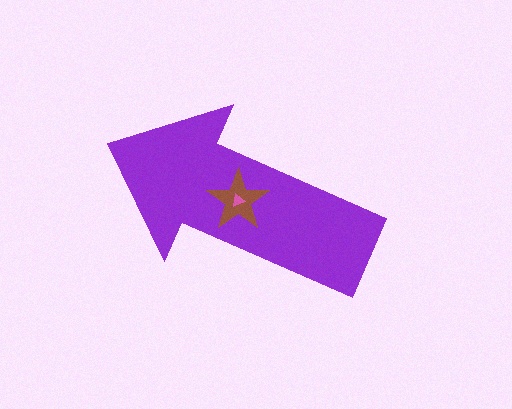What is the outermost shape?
The purple arrow.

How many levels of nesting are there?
3.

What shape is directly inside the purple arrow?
The brown star.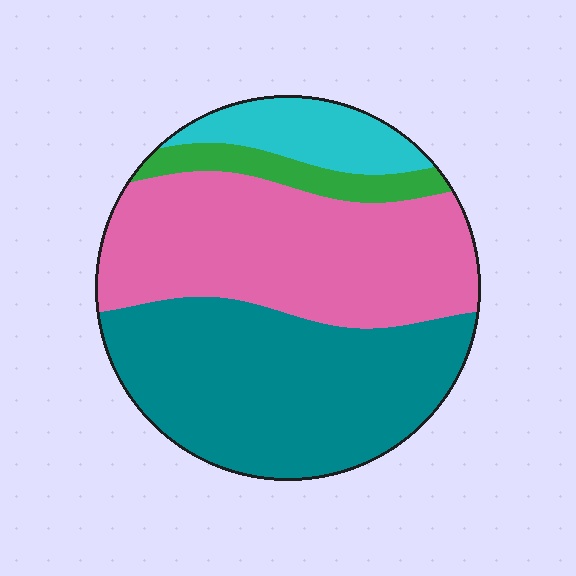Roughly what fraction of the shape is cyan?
Cyan covers about 10% of the shape.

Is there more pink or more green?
Pink.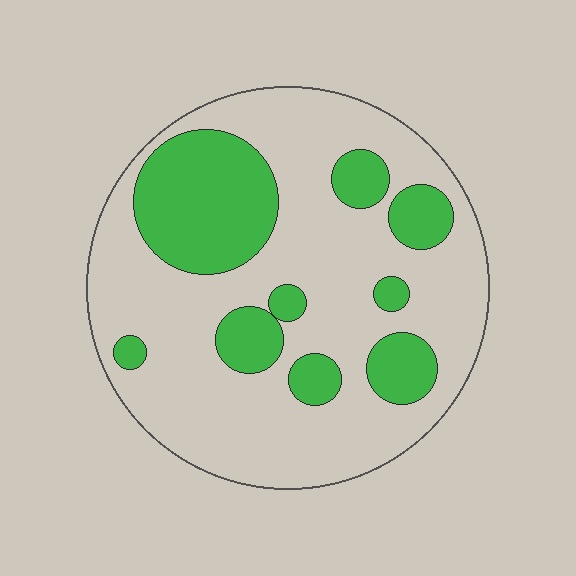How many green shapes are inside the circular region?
9.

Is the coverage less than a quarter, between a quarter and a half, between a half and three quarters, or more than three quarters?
Between a quarter and a half.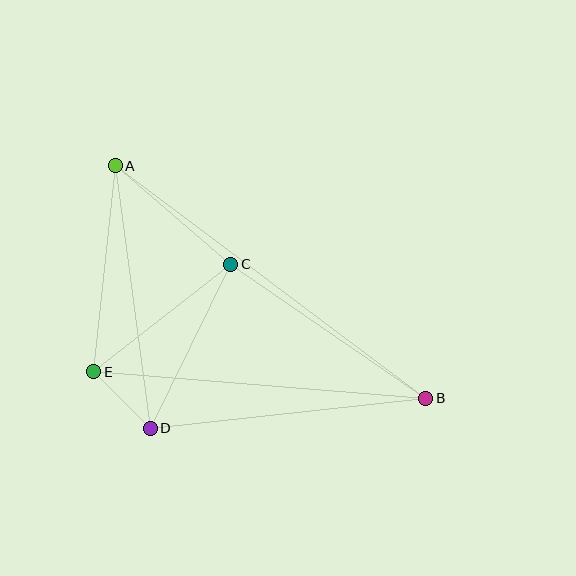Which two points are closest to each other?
Points D and E are closest to each other.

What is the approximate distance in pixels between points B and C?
The distance between B and C is approximately 237 pixels.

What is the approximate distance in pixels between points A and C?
The distance between A and C is approximately 152 pixels.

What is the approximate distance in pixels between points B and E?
The distance between B and E is approximately 333 pixels.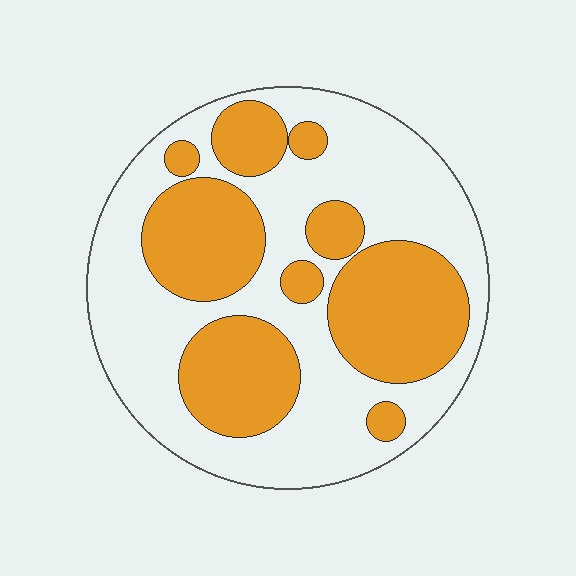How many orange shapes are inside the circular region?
9.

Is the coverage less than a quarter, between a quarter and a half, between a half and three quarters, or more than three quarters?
Between a quarter and a half.